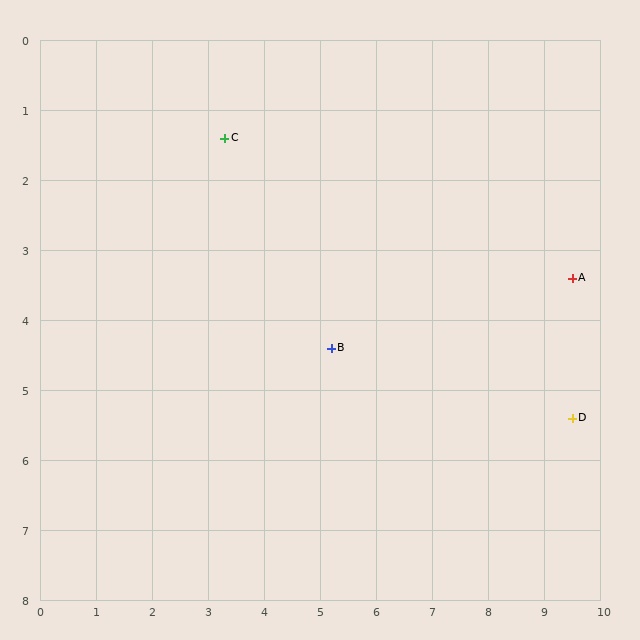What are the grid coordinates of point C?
Point C is at approximately (3.3, 1.4).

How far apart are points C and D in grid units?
Points C and D are about 7.4 grid units apart.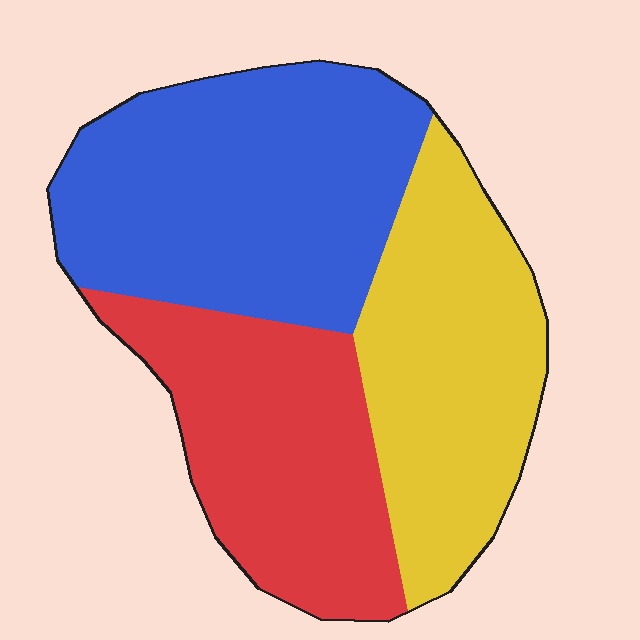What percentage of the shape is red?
Red covers about 30% of the shape.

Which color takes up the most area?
Blue, at roughly 40%.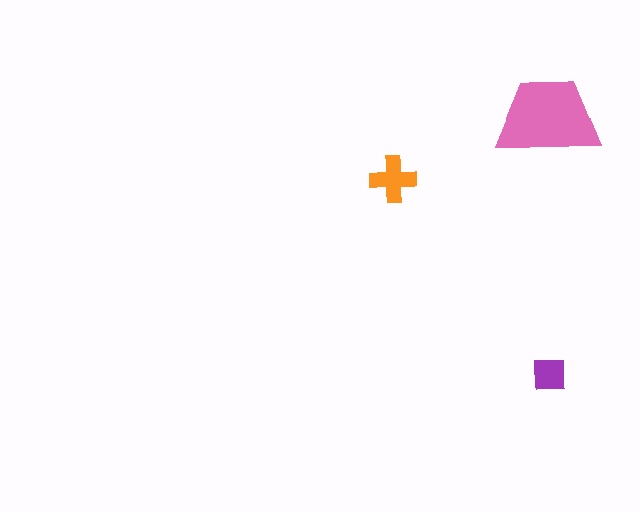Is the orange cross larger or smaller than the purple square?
Larger.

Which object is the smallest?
The purple square.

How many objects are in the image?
There are 3 objects in the image.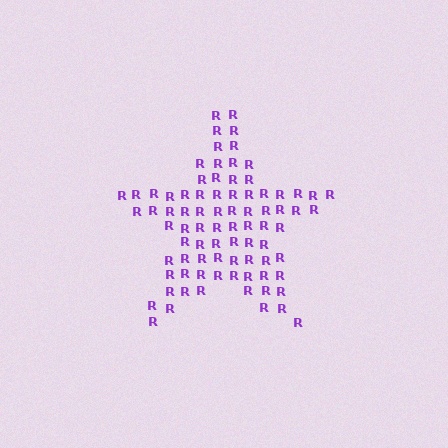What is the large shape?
The large shape is a star.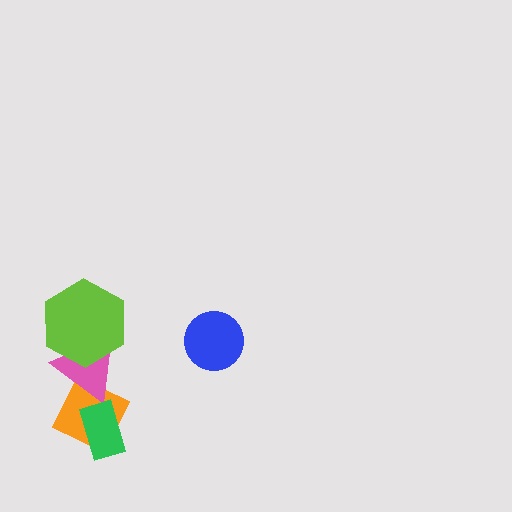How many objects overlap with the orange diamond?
2 objects overlap with the orange diamond.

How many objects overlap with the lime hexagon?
1 object overlaps with the lime hexagon.